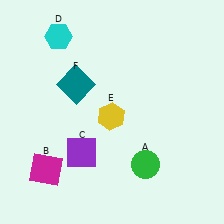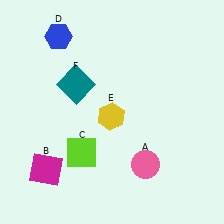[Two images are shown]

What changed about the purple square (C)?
In Image 1, C is purple. In Image 2, it changed to lime.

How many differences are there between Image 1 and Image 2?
There are 3 differences between the two images.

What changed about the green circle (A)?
In Image 1, A is green. In Image 2, it changed to pink.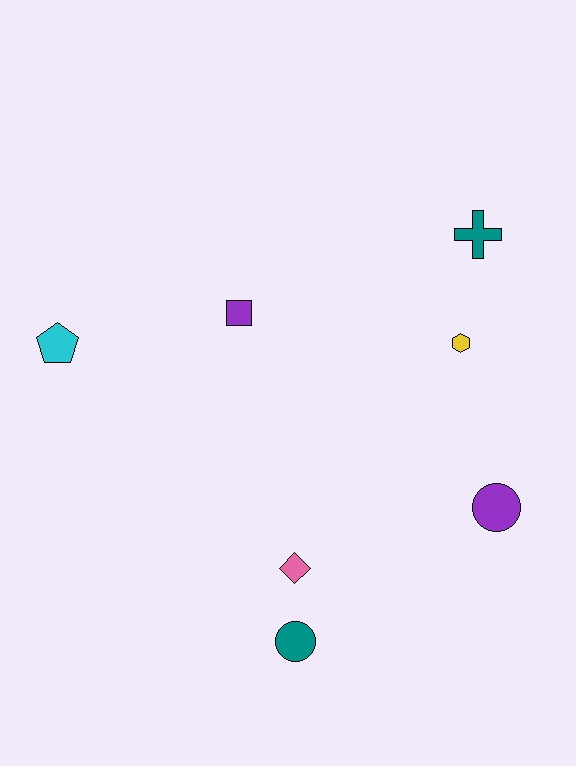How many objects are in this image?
There are 7 objects.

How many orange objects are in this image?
There are no orange objects.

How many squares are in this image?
There is 1 square.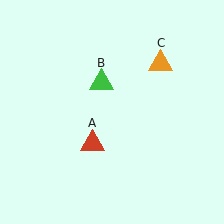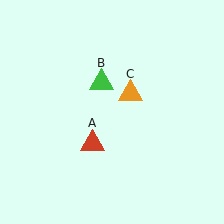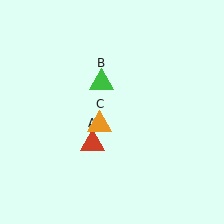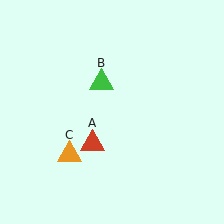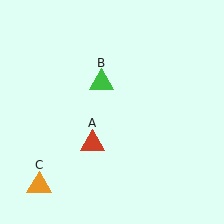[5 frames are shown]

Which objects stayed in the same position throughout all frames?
Red triangle (object A) and green triangle (object B) remained stationary.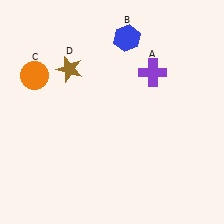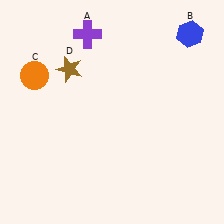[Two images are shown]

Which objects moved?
The objects that moved are: the purple cross (A), the blue hexagon (B).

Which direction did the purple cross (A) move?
The purple cross (A) moved left.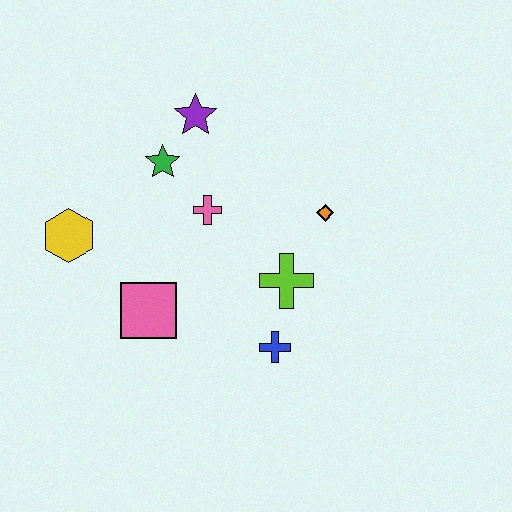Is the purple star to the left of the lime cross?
Yes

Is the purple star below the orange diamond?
No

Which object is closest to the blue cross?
The lime cross is closest to the blue cross.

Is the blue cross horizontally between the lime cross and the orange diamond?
No